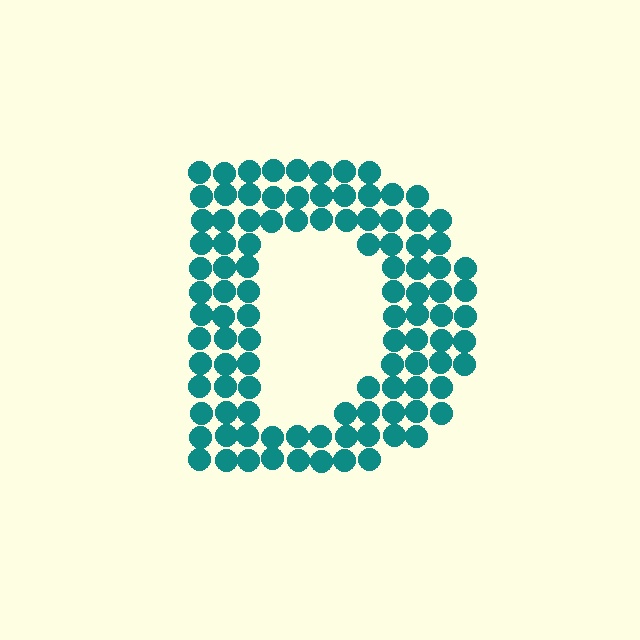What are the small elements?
The small elements are circles.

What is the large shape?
The large shape is the letter D.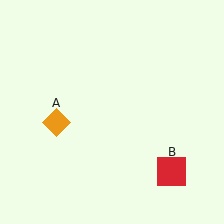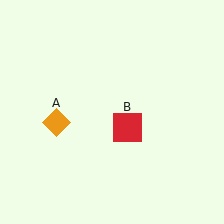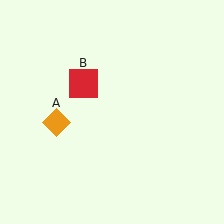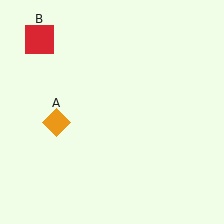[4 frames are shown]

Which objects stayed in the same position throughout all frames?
Orange diamond (object A) remained stationary.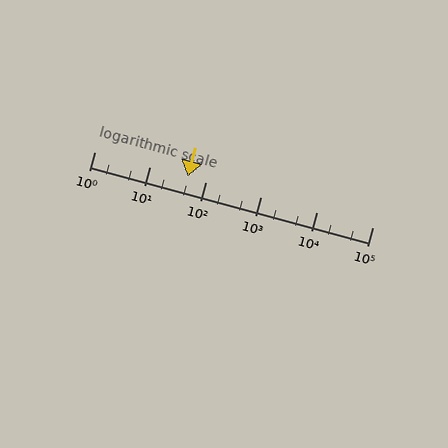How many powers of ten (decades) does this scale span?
The scale spans 5 decades, from 1 to 100000.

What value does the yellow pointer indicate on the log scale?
The pointer indicates approximately 47.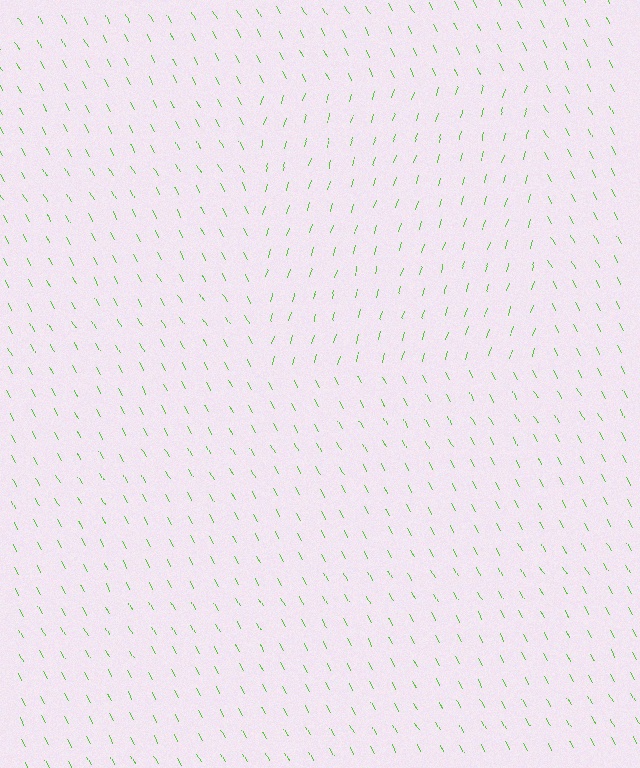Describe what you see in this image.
The image is filled with small lime line segments. A rectangle region in the image has lines oriented differently from the surrounding lines, creating a visible texture boundary.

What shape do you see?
I see a rectangle.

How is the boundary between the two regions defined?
The boundary is defined purely by a change in line orientation (approximately 45 degrees difference). All lines are the same color and thickness.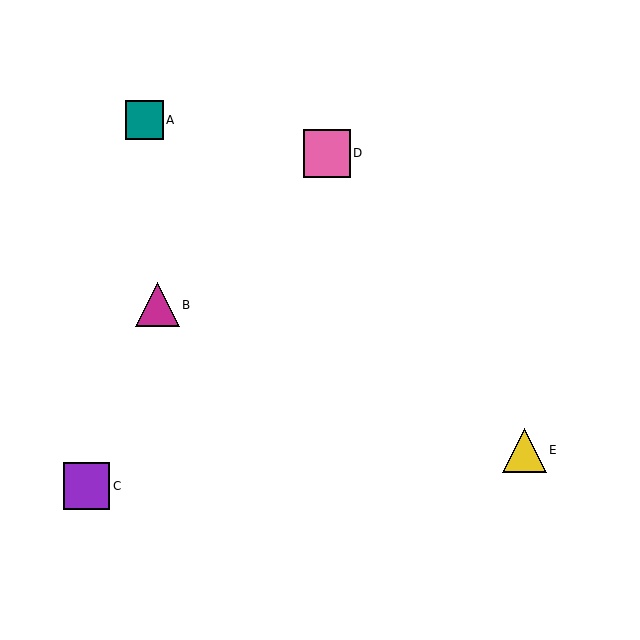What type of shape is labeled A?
Shape A is a teal square.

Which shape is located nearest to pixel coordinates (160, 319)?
The magenta triangle (labeled B) at (157, 305) is nearest to that location.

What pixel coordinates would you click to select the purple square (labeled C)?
Click at (87, 486) to select the purple square C.